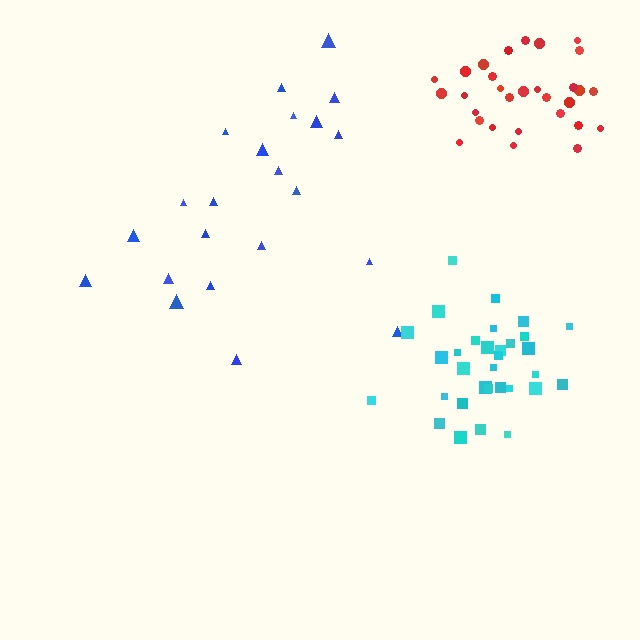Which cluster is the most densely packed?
Cyan.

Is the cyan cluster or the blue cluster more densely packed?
Cyan.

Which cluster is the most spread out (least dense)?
Blue.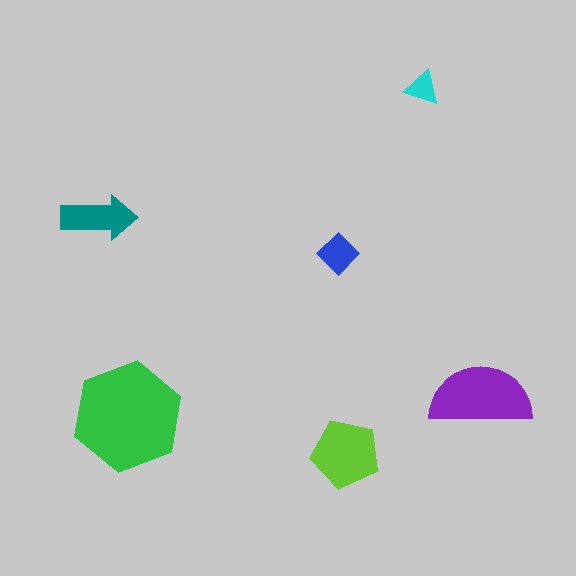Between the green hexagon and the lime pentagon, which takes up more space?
The green hexagon.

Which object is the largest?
The green hexagon.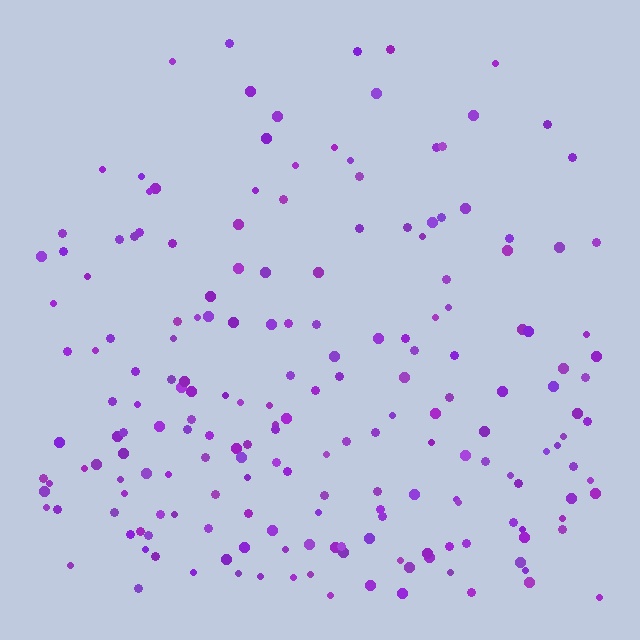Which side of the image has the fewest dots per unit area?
The top.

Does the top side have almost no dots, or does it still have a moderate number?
Still a moderate number, just noticeably fewer than the bottom.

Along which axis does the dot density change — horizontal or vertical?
Vertical.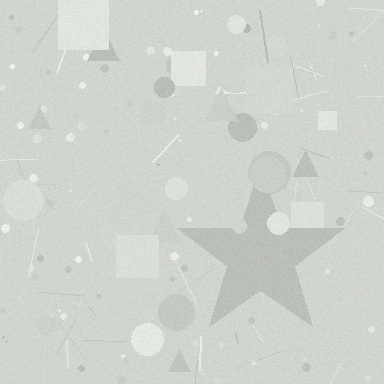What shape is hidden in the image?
A star is hidden in the image.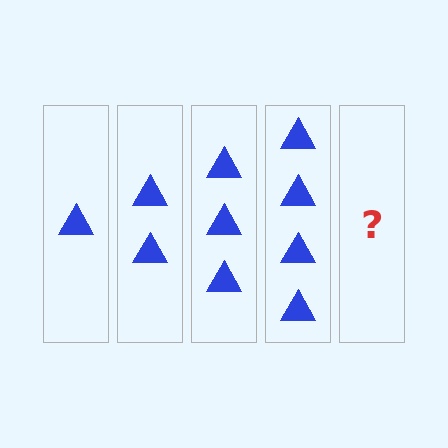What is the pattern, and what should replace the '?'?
The pattern is that each step adds one more triangle. The '?' should be 5 triangles.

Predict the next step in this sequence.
The next step is 5 triangles.